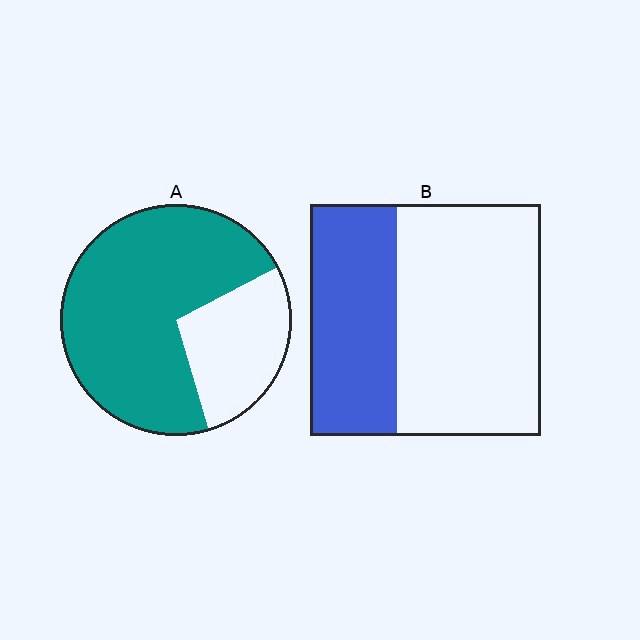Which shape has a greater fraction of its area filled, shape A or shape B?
Shape A.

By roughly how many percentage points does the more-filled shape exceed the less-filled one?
By roughly 35 percentage points (A over B).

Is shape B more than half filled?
No.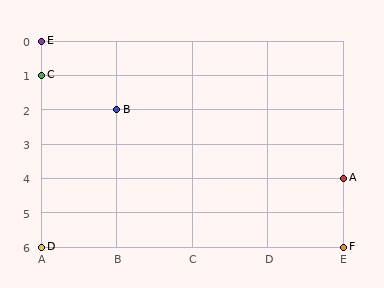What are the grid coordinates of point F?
Point F is at grid coordinates (E, 6).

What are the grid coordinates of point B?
Point B is at grid coordinates (B, 2).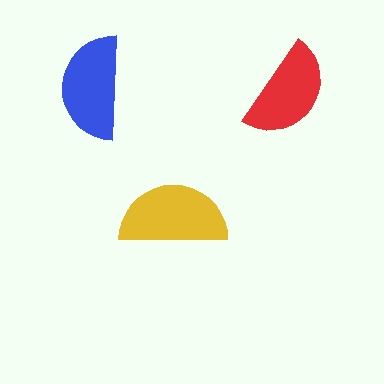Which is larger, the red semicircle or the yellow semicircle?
The yellow one.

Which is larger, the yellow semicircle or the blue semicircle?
The yellow one.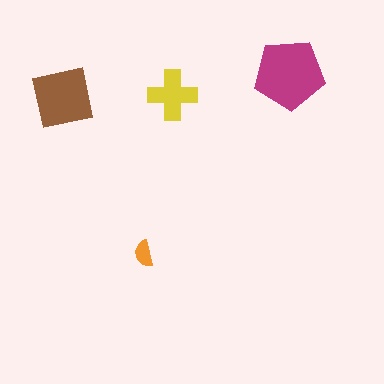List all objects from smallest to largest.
The orange semicircle, the yellow cross, the brown square, the magenta pentagon.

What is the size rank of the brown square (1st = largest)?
2nd.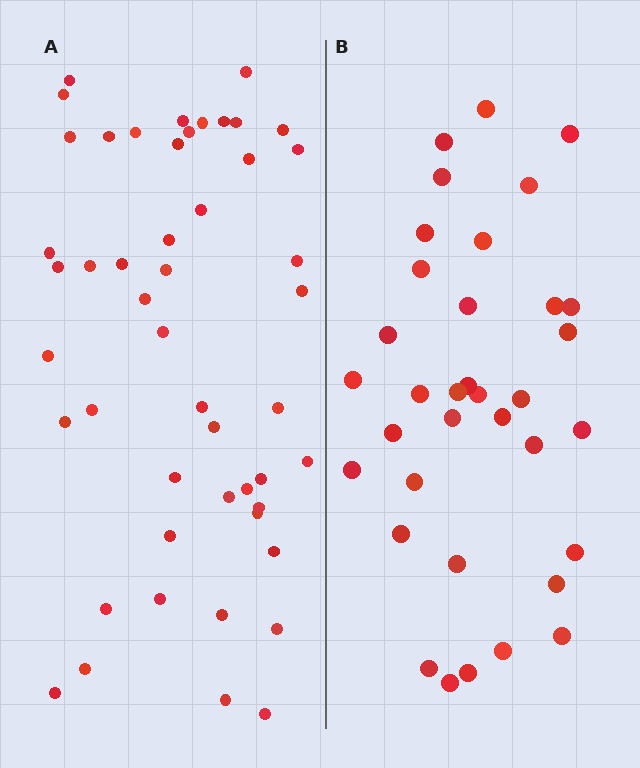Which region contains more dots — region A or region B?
Region A (the left region) has more dots.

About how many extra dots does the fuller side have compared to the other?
Region A has approximately 15 more dots than region B.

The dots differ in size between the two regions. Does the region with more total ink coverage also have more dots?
No. Region B has more total ink coverage because its dots are larger, but region A actually contains more individual dots. Total area can be misleading — the number of items is what matters here.